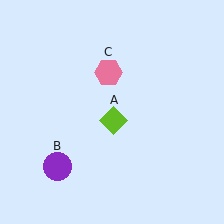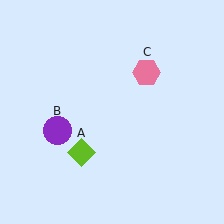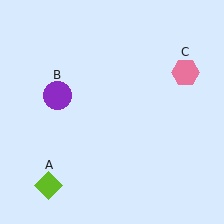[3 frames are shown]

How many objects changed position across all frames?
3 objects changed position: lime diamond (object A), purple circle (object B), pink hexagon (object C).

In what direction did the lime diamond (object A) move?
The lime diamond (object A) moved down and to the left.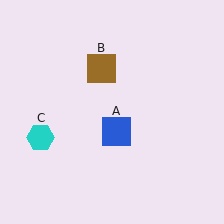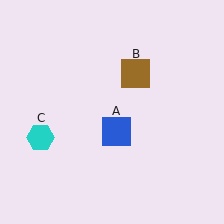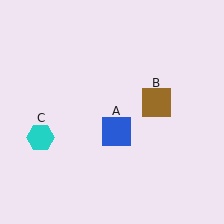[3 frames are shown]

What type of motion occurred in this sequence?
The brown square (object B) rotated clockwise around the center of the scene.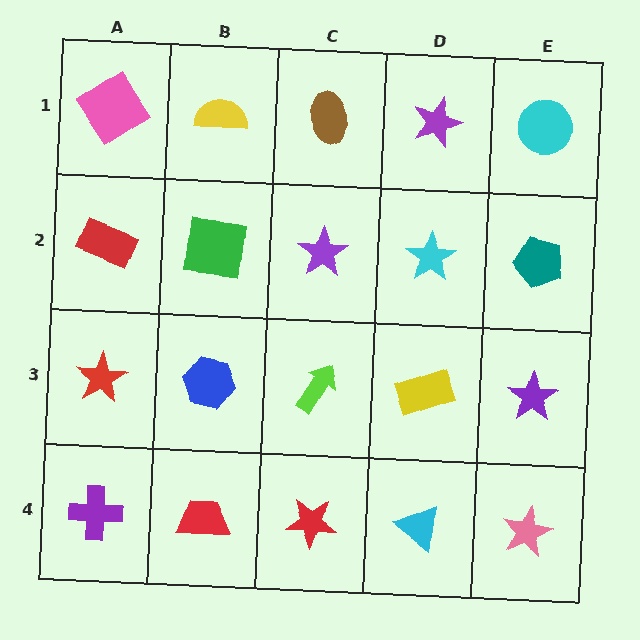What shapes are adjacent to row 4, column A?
A red star (row 3, column A), a red trapezoid (row 4, column B).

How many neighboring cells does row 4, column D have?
3.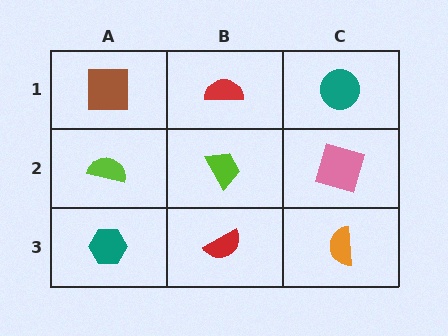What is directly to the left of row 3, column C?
A red semicircle.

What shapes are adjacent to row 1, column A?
A lime semicircle (row 2, column A), a red semicircle (row 1, column B).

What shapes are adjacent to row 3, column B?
A lime trapezoid (row 2, column B), a teal hexagon (row 3, column A), an orange semicircle (row 3, column C).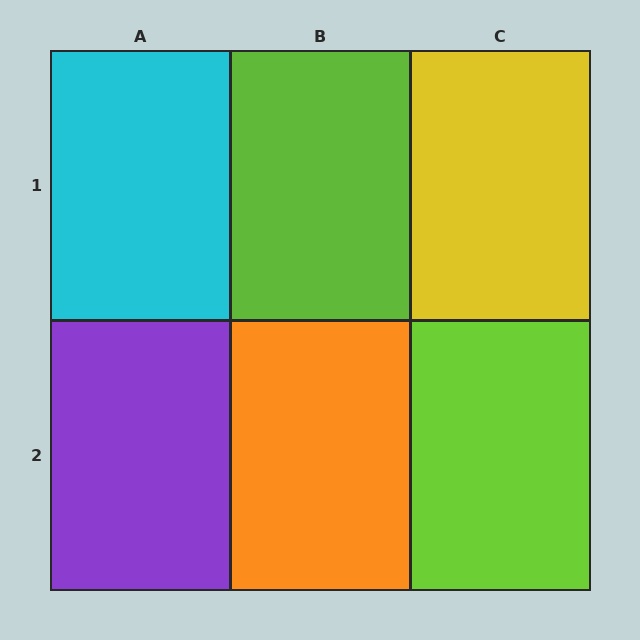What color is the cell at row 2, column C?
Lime.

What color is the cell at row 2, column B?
Orange.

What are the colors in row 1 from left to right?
Cyan, lime, yellow.